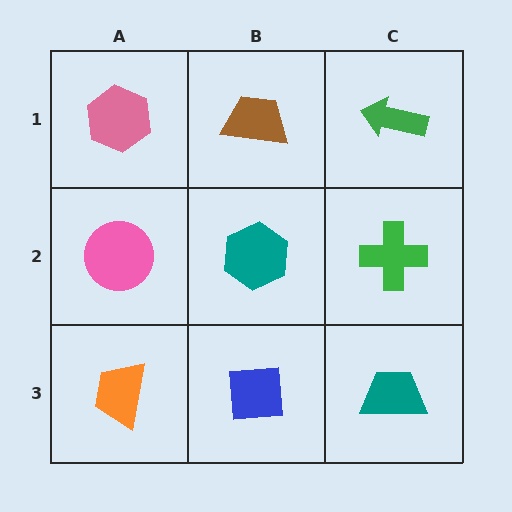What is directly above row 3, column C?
A green cross.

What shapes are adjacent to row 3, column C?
A green cross (row 2, column C), a blue square (row 3, column B).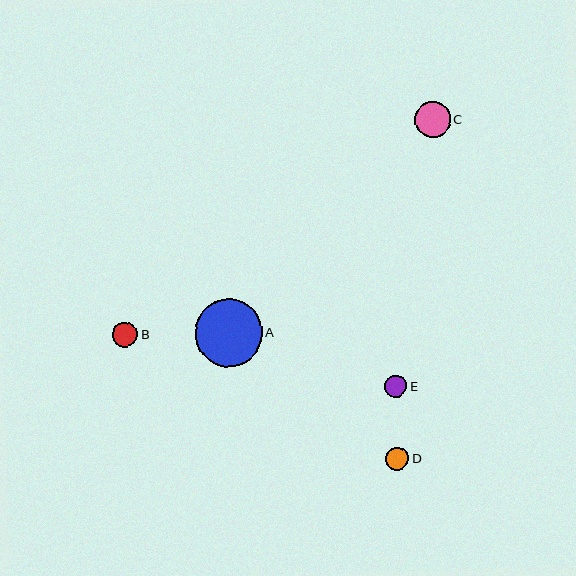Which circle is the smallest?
Circle E is the smallest with a size of approximately 22 pixels.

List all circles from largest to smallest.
From largest to smallest: A, C, B, D, E.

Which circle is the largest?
Circle A is the largest with a size of approximately 67 pixels.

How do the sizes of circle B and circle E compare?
Circle B and circle E are approximately the same size.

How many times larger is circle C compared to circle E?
Circle C is approximately 1.6 times the size of circle E.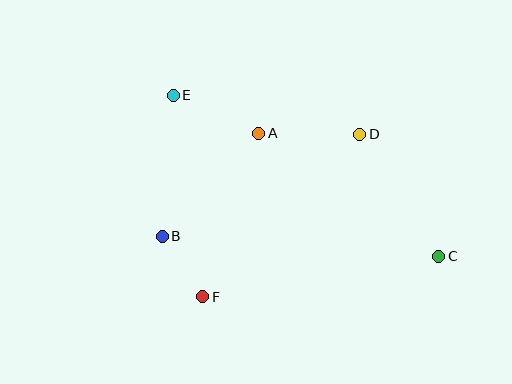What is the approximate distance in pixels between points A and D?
The distance between A and D is approximately 101 pixels.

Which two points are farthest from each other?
Points C and E are farthest from each other.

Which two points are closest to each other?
Points B and F are closest to each other.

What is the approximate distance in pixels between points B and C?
The distance between B and C is approximately 277 pixels.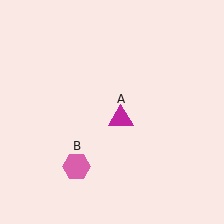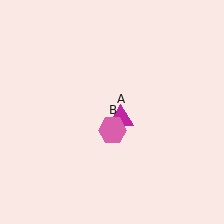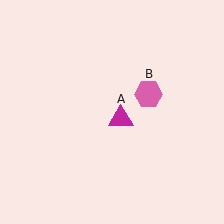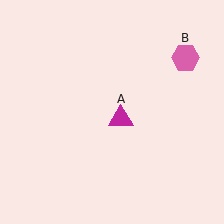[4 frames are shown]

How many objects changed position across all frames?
1 object changed position: pink hexagon (object B).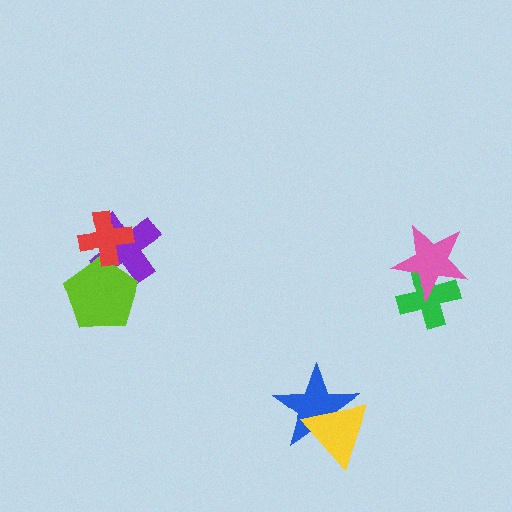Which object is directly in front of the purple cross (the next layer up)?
The lime pentagon is directly in front of the purple cross.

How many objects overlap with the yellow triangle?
1 object overlaps with the yellow triangle.